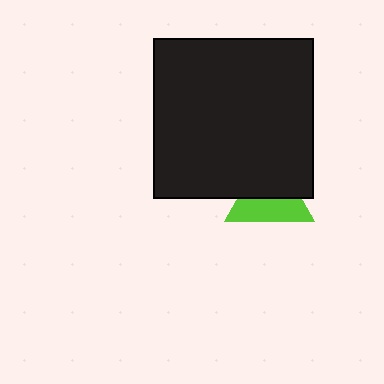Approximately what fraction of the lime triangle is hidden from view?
Roughly 53% of the lime triangle is hidden behind the black square.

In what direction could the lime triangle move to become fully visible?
The lime triangle could move down. That would shift it out from behind the black square entirely.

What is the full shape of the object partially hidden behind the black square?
The partially hidden object is a lime triangle.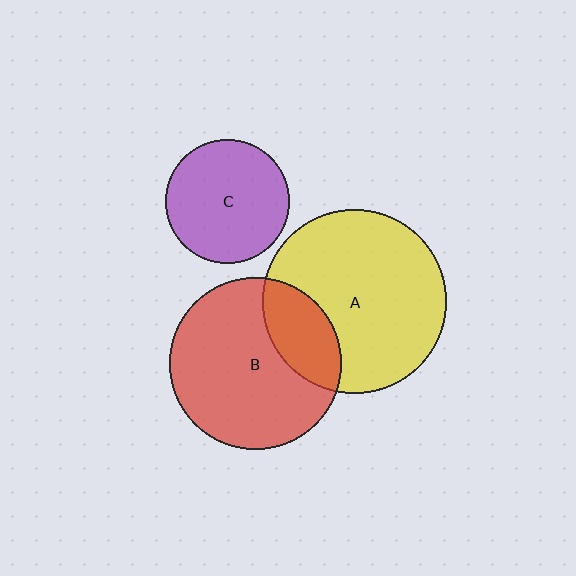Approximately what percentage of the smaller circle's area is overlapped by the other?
Approximately 25%.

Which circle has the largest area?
Circle A (yellow).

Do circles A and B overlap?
Yes.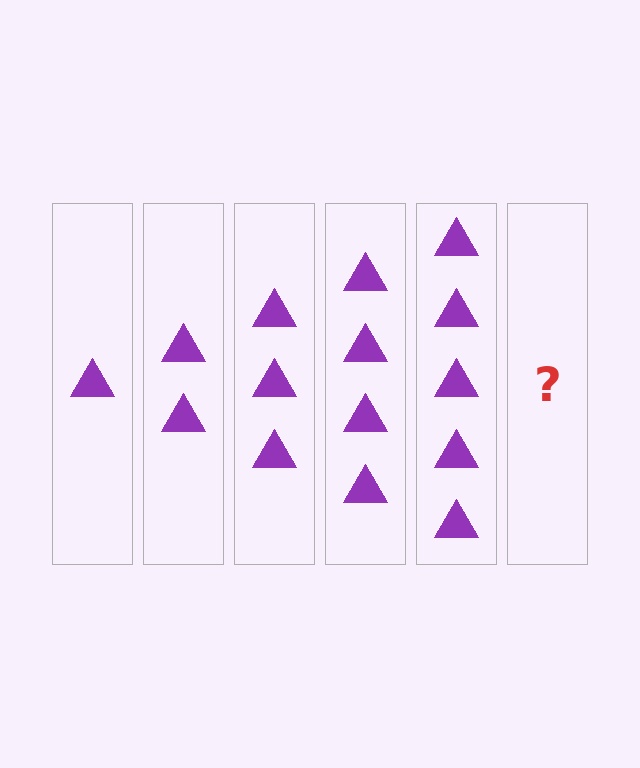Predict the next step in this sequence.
The next step is 6 triangles.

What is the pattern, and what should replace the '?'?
The pattern is that each step adds one more triangle. The '?' should be 6 triangles.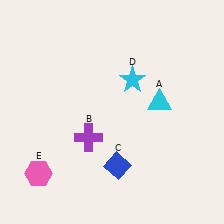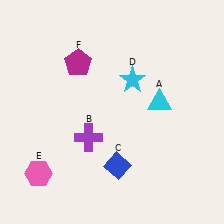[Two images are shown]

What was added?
A magenta pentagon (F) was added in Image 2.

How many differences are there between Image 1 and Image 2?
There is 1 difference between the two images.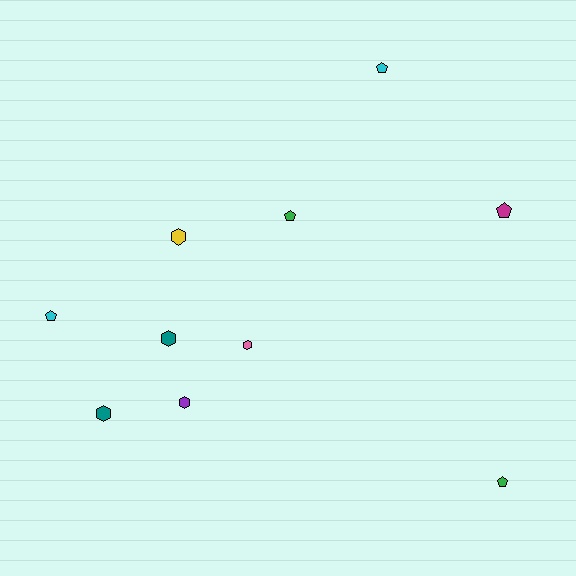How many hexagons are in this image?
There are 5 hexagons.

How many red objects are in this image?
There are no red objects.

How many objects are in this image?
There are 10 objects.